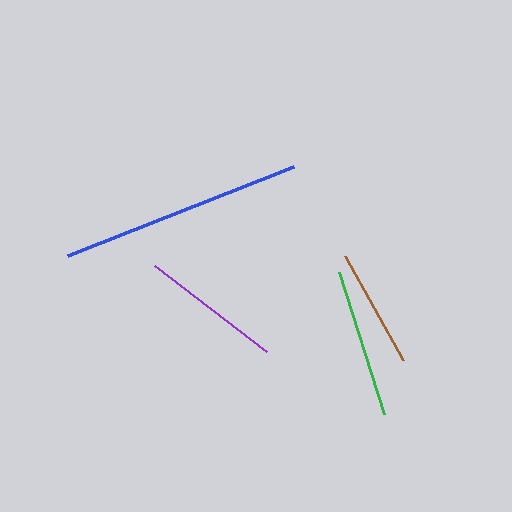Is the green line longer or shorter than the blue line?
The blue line is longer than the green line.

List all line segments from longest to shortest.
From longest to shortest: blue, green, purple, brown.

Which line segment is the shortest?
The brown line is the shortest at approximately 119 pixels.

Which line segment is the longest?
The blue line is the longest at approximately 243 pixels.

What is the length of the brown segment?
The brown segment is approximately 119 pixels long.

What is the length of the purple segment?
The purple segment is approximately 141 pixels long.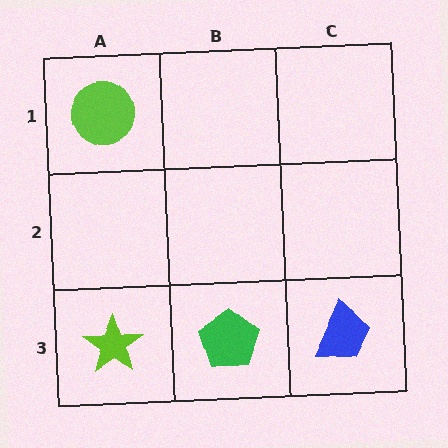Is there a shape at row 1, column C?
No, that cell is empty.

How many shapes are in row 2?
0 shapes.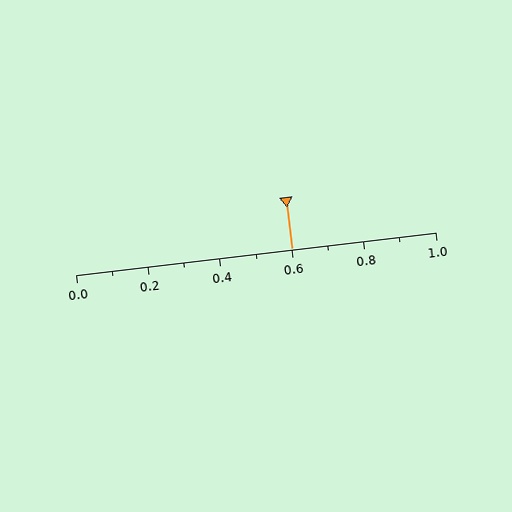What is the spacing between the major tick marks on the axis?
The major ticks are spaced 0.2 apart.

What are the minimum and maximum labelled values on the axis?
The axis runs from 0.0 to 1.0.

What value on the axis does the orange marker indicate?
The marker indicates approximately 0.6.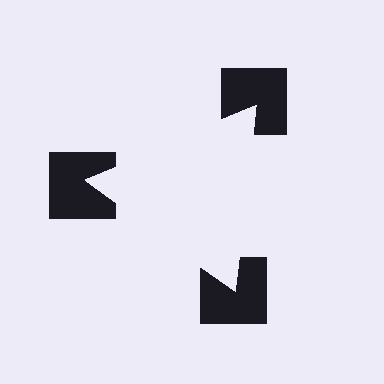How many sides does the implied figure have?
3 sides.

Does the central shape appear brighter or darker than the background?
It typically appears slightly brighter than the background, even though no actual brightness change is drawn.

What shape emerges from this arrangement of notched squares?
An illusory triangle — its edges are inferred from the aligned wedge cuts in the notched squares, not physically drawn.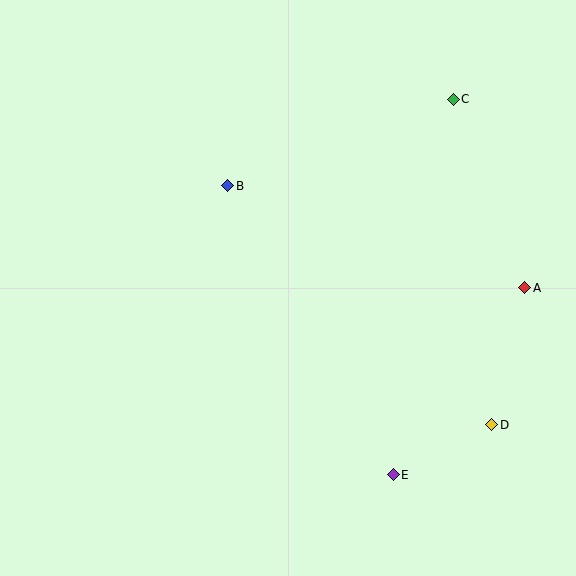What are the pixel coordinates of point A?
Point A is at (525, 288).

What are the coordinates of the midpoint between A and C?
The midpoint between A and C is at (489, 194).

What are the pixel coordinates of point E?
Point E is at (393, 475).